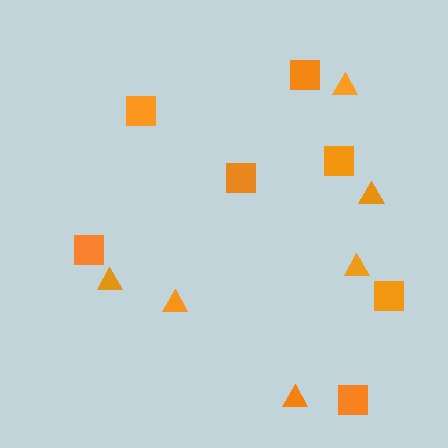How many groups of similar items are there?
There are 2 groups: one group of squares (7) and one group of triangles (6).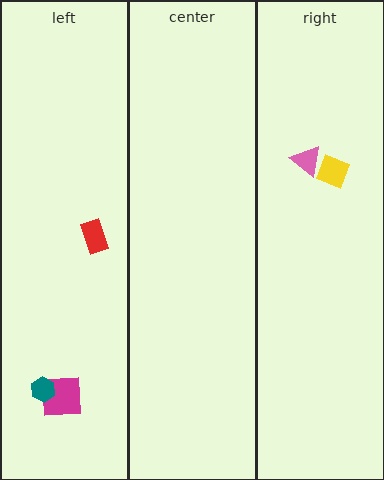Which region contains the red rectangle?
The left region.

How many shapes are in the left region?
3.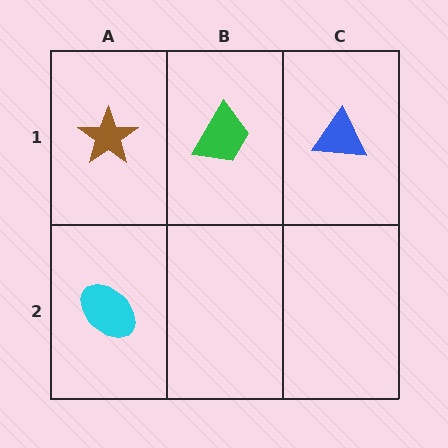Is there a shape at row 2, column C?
No, that cell is empty.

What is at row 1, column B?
A green trapezoid.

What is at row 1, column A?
A brown star.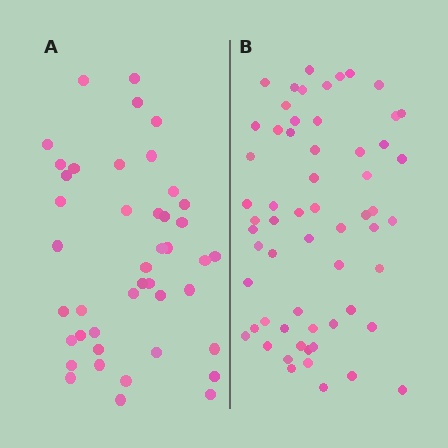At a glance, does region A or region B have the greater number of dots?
Region B (the right region) has more dots.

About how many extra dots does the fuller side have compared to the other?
Region B has approximately 15 more dots than region A.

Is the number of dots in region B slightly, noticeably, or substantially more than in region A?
Region B has noticeably more, but not dramatically so. The ratio is roughly 1.4 to 1.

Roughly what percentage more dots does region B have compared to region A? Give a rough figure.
About 40% more.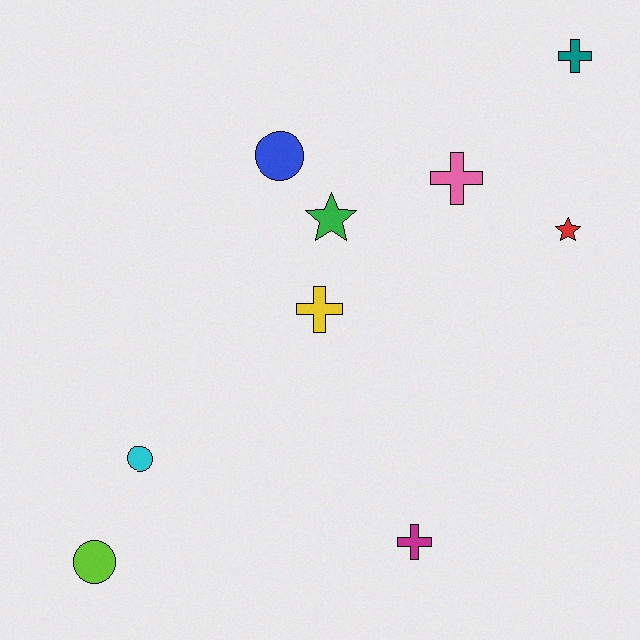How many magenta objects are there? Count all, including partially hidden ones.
There is 1 magenta object.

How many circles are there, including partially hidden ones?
There are 3 circles.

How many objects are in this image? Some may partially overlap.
There are 9 objects.